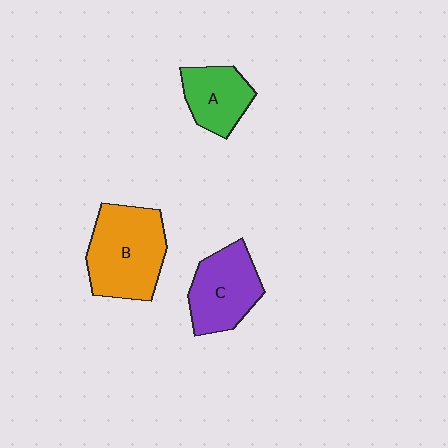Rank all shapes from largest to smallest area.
From largest to smallest: B (orange), C (purple), A (green).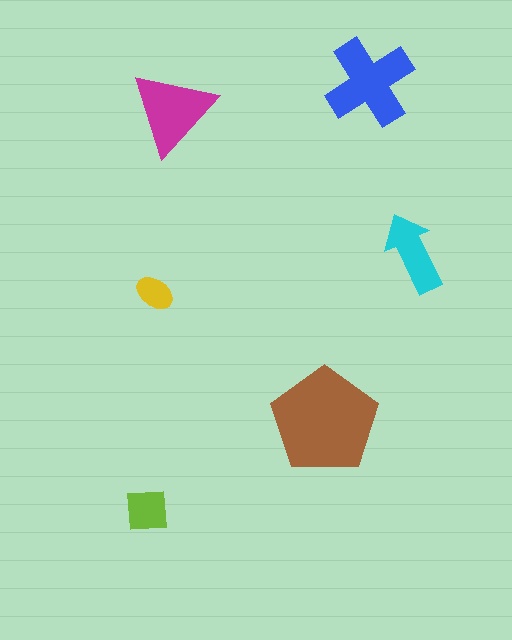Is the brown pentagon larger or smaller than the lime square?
Larger.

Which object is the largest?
The brown pentagon.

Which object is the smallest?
The yellow ellipse.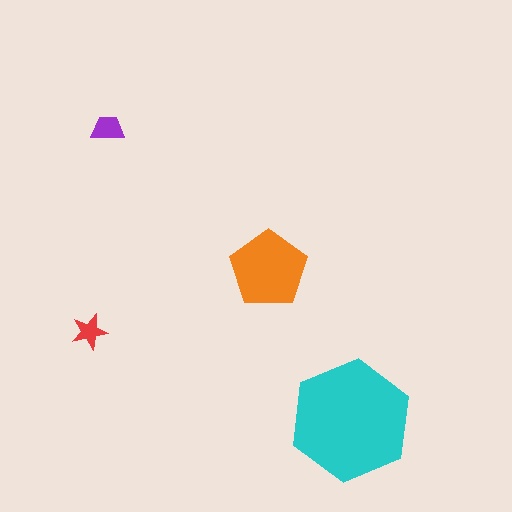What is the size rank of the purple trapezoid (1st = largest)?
3rd.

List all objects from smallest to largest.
The red star, the purple trapezoid, the orange pentagon, the cyan hexagon.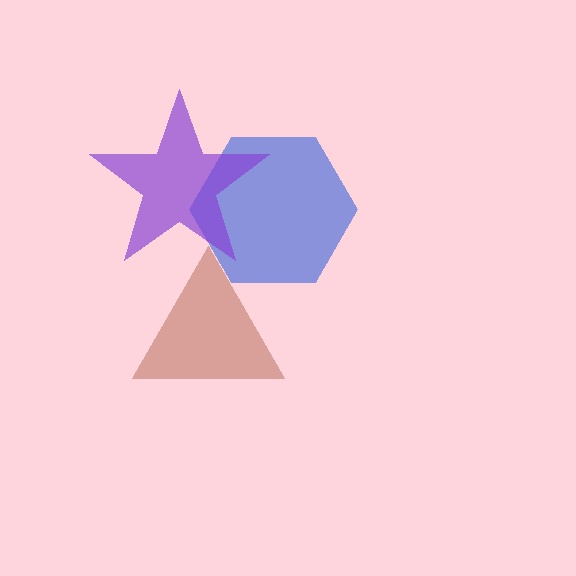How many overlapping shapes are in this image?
There are 3 overlapping shapes in the image.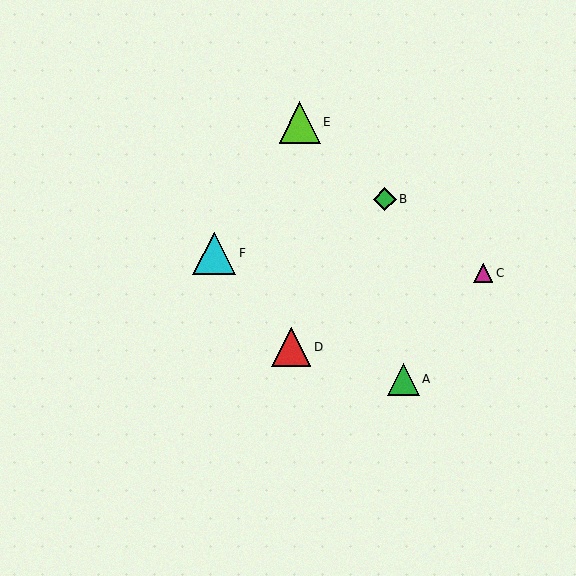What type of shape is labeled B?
Shape B is a green diamond.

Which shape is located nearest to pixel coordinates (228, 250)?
The cyan triangle (labeled F) at (214, 253) is nearest to that location.